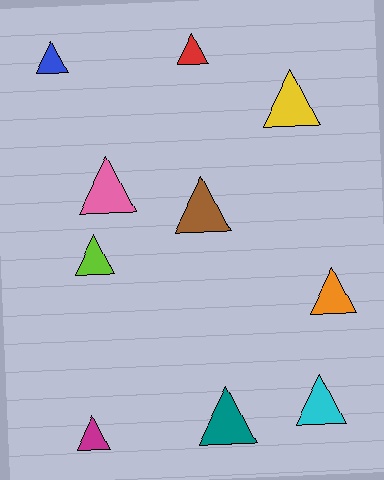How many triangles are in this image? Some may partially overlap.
There are 10 triangles.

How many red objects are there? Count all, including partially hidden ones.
There is 1 red object.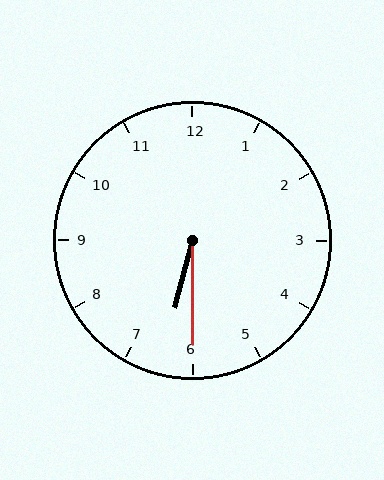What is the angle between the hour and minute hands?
Approximately 15 degrees.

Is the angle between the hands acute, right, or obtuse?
It is acute.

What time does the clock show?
6:30.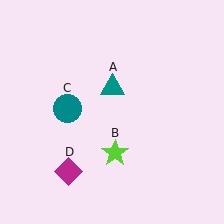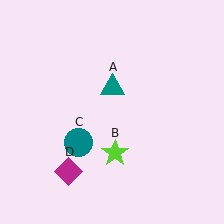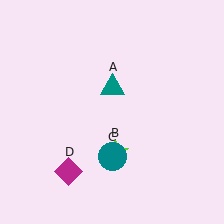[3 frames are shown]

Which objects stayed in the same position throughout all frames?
Teal triangle (object A) and lime star (object B) and magenta diamond (object D) remained stationary.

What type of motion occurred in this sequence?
The teal circle (object C) rotated counterclockwise around the center of the scene.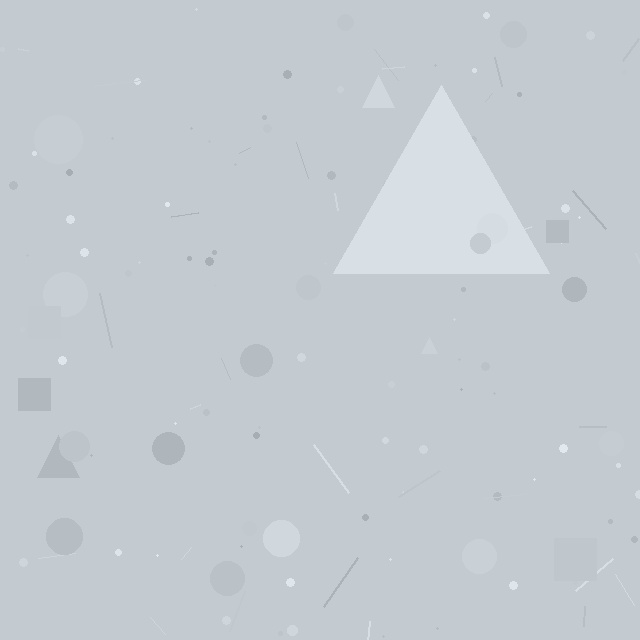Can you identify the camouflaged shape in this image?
The camouflaged shape is a triangle.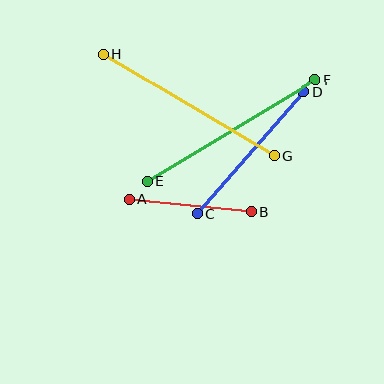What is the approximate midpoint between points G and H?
The midpoint is at approximately (189, 105) pixels.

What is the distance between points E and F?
The distance is approximately 196 pixels.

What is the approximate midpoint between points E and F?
The midpoint is at approximately (231, 131) pixels.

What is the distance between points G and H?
The distance is approximately 198 pixels.